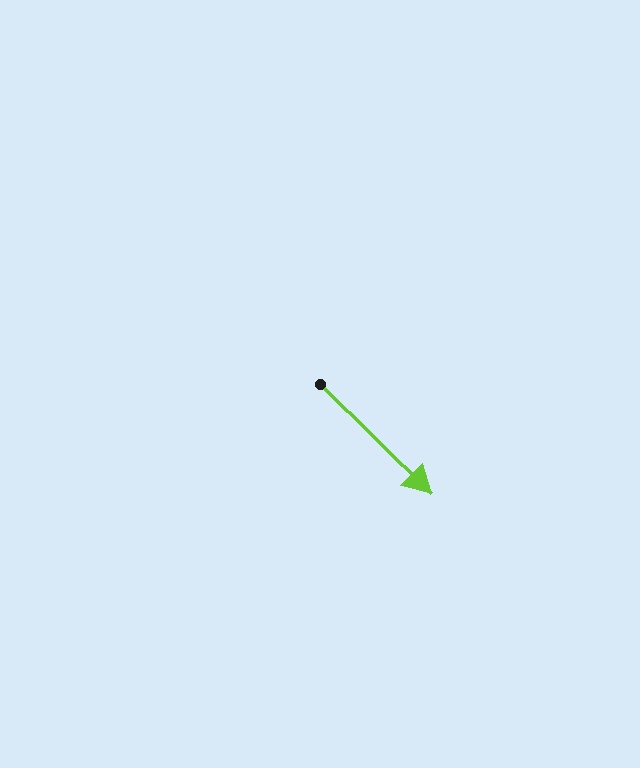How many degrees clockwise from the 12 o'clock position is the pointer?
Approximately 135 degrees.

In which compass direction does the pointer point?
Southeast.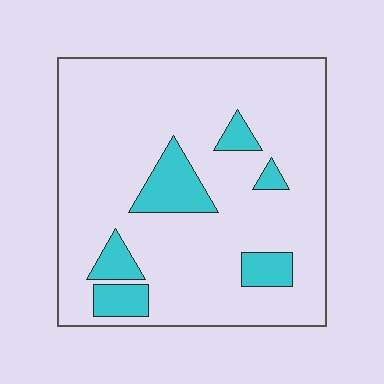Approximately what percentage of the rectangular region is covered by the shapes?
Approximately 15%.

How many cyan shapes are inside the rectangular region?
6.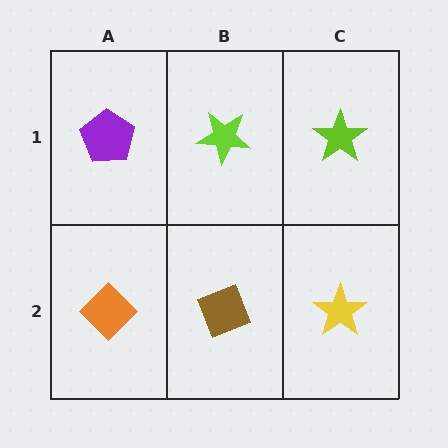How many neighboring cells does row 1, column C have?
2.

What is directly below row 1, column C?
A yellow star.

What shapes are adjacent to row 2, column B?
A lime star (row 1, column B), an orange diamond (row 2, column A), a yellow star (row 2, column C).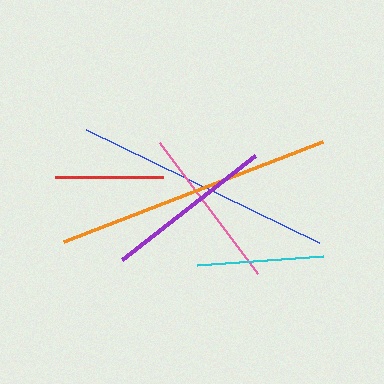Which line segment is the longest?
The orange line is the longest at approximately 277 pixels.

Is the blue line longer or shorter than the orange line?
The orange line is longer than the blue line.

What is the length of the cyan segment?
The cyan segment is approximately 126 pixels long.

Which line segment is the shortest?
The red line is the shortest at approximately 108 pixels.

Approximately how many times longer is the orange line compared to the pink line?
The orange line is approximately 1.7 times the length of the pink line.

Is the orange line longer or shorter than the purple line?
The orange line is longer than the purple line.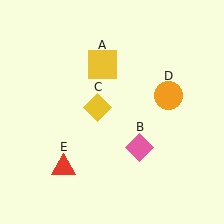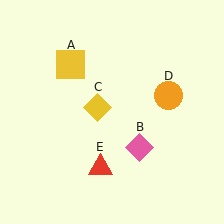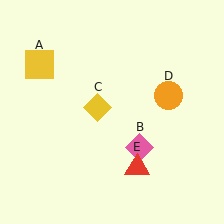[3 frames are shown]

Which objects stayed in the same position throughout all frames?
Pink diamond (object B) and yellow diamond (object C) and orange circle (object D) remained stationary.